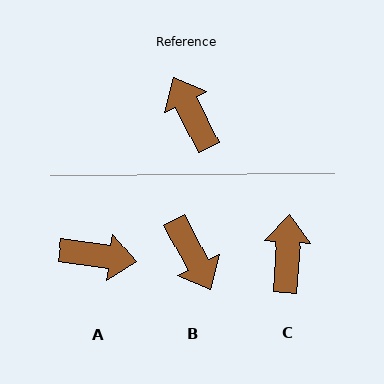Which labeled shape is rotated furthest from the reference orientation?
B, about 179 degrees away.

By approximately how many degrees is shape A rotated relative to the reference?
Approximately 124 degrees clockwise.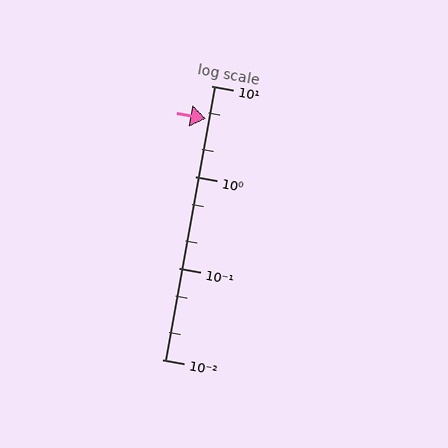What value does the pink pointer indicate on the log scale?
The pointer indicates approximately 4.4.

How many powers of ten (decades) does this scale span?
The scale spans 3 decades, from 0.01 to 10.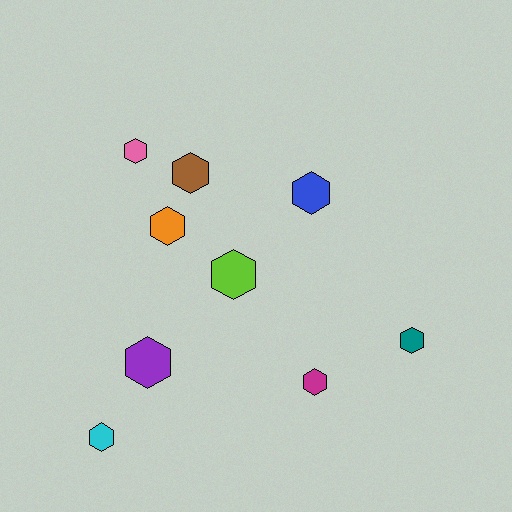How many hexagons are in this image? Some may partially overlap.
There are 9 hexagons.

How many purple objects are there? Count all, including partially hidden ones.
There is 1 purple object.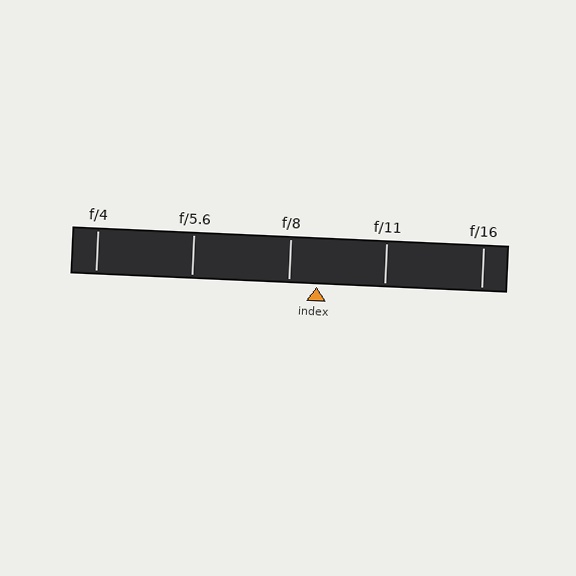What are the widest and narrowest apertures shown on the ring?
The widest aperture shown is f/4 and the narrowest is f/16.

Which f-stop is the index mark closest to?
The index mark is closest to f/8.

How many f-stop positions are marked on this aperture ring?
There are 5 f-stop positions marked.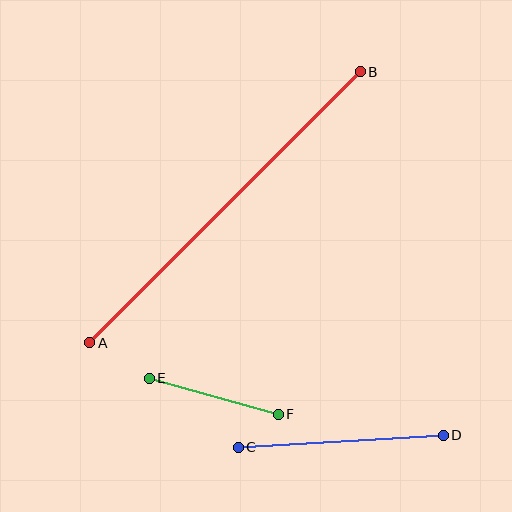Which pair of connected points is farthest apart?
Points A and B are farthest apart.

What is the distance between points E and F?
The distance is approximately 134 pixels.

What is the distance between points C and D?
The distance is approximately 205 pixels.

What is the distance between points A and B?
The distance is approximately 383 pixels.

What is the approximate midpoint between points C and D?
The midpoint is at approximately (341, 441) pixels.